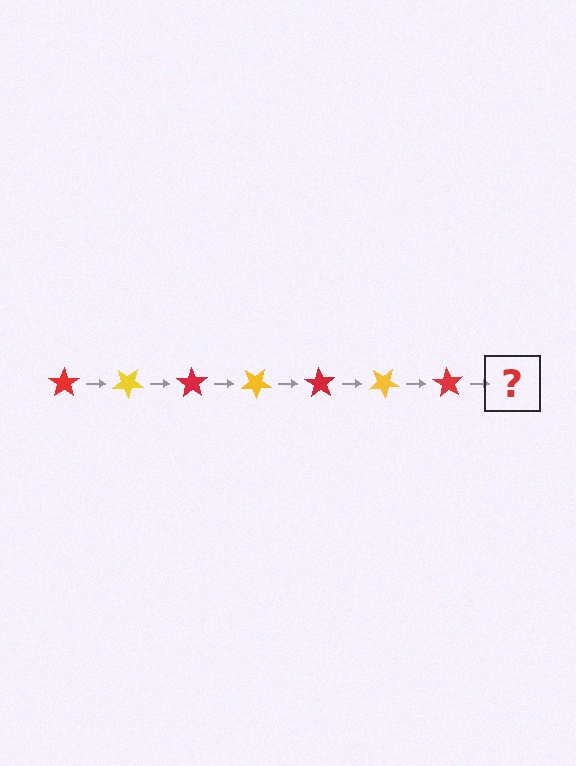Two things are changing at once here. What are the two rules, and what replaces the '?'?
The two rules are that it rotates 35 degrees each step and the color cycles through red and yellow. The '?' should be a yellow star, rotated 245 degrees from the start.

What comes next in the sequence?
The next element should be a yellow star, rotated 245 degrees from the start.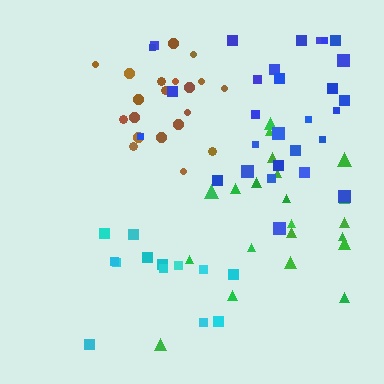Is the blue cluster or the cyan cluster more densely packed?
Blue.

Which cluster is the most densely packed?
Brown.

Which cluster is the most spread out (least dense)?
Cyan.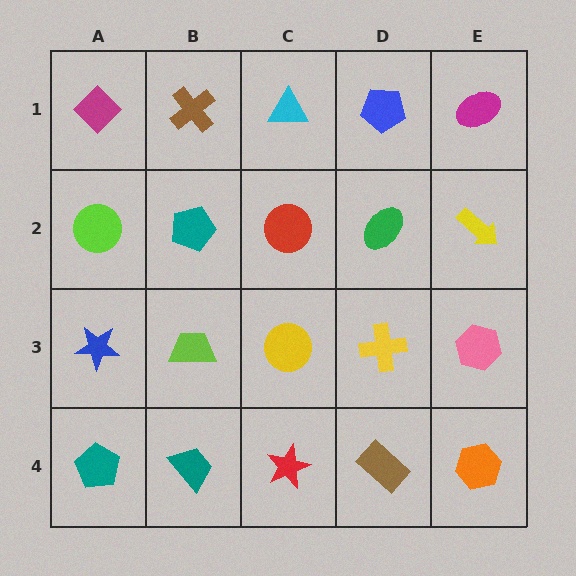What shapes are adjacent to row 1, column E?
A yellow arrow (row 2, column E), a blue pentagon (row 1, column D).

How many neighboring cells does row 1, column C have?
3.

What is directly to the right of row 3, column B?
A yellow circle.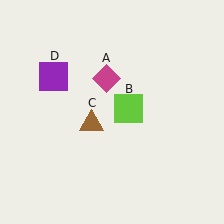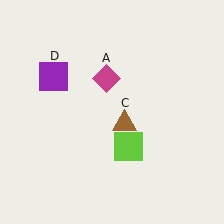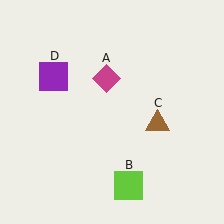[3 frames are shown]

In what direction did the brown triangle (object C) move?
The brown triangle (object C) moved right.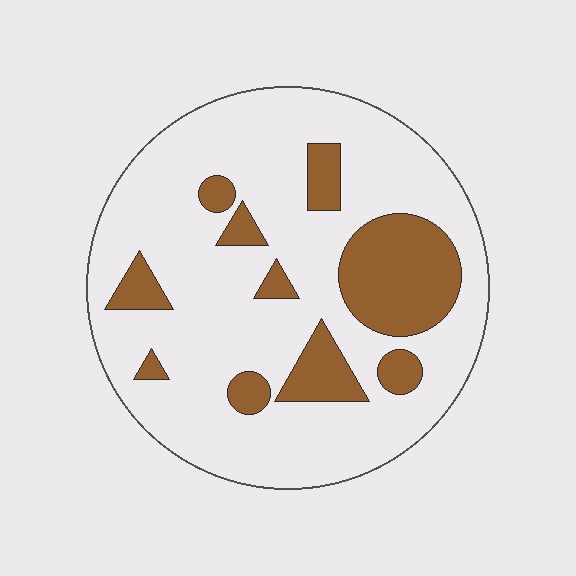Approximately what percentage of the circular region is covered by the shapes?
Approximately 20%.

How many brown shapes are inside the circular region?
10.